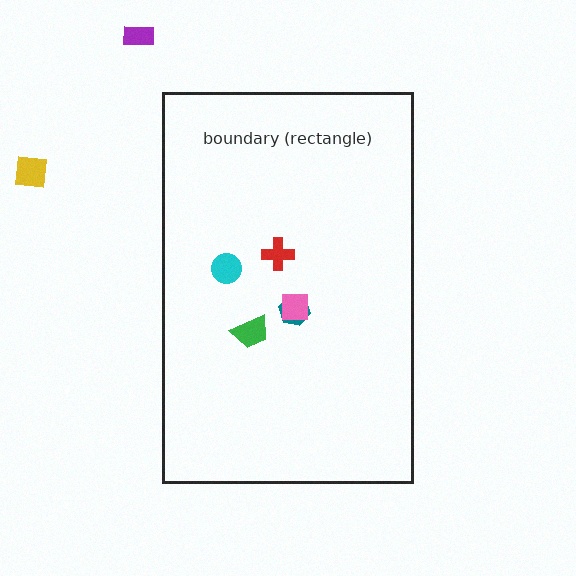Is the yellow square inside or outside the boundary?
Outside.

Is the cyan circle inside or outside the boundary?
Inside.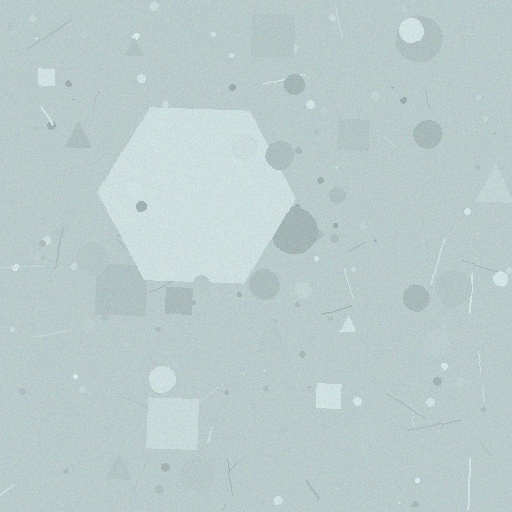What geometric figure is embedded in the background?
A hexagon is embedded in the background.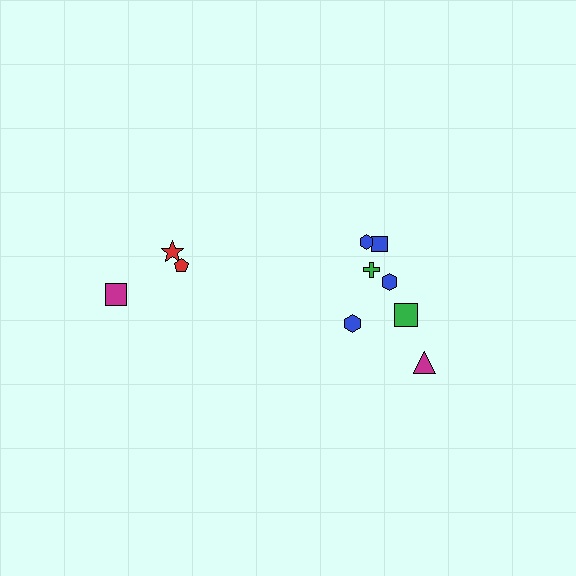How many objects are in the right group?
There are 7 objects.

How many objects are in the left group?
There are 3 objects.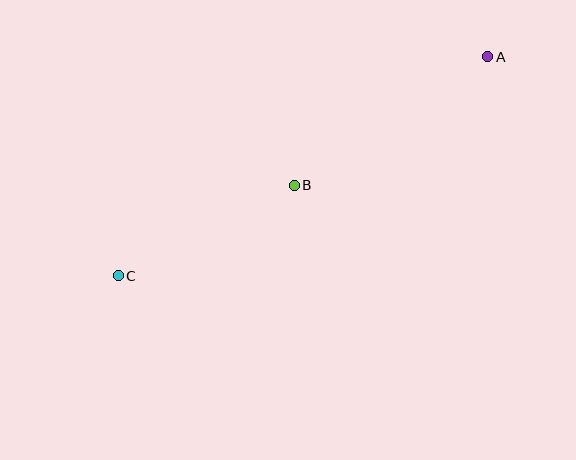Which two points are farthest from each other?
Points A and C are farthest from each other.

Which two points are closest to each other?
Points B and C are closest to each other.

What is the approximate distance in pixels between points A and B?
The distance between A and B is approximately 232 pixels.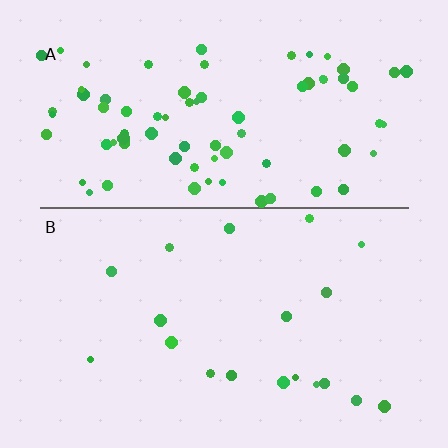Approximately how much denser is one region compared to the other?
Approximately 4.1× — region A over region B.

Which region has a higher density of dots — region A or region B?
A (the top).